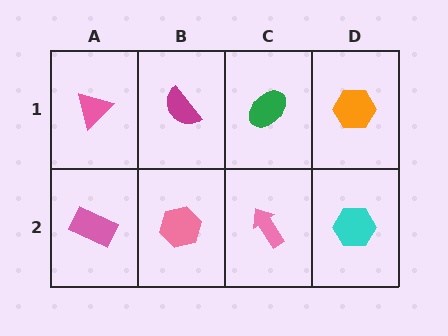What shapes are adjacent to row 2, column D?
An orange hexagon (row 1, column D), a pink arrow (row 2, column C).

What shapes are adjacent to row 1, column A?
A pink rectangle (row 2, column A), a magenta semicircle (row 1, column B).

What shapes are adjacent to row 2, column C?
A green ellipse (row 1, column C), a pink hexagon (row 2, column B), a cyan hexagon (row 2, column D).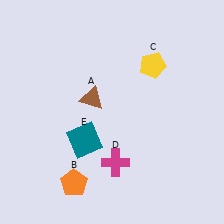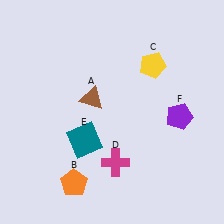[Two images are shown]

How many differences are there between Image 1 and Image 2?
There is 1 difference between the two images.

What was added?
A purple pentagon (F) was added in Image 2.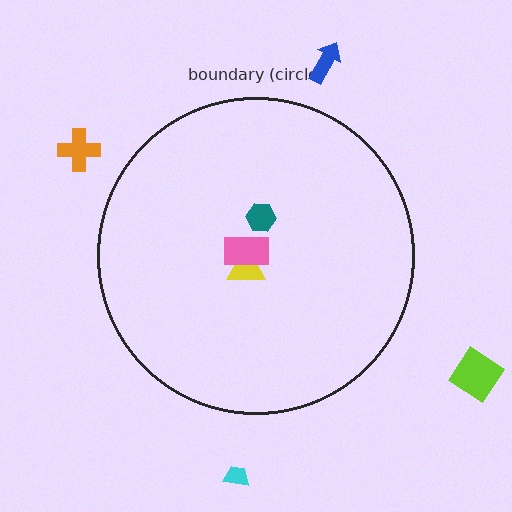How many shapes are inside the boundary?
3 inside, 4 outside.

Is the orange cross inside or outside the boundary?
Outside.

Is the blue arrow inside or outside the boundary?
Outside.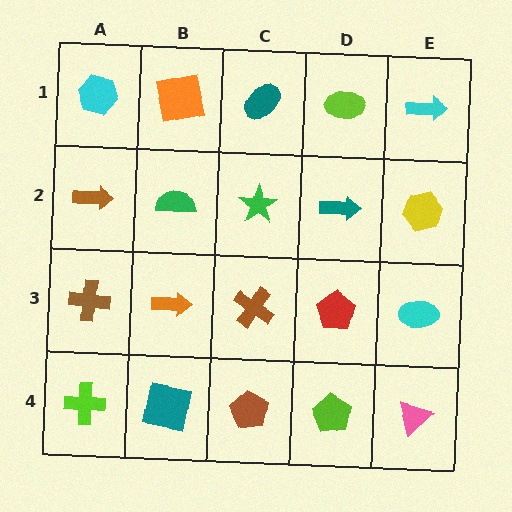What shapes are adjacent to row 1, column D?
A teal arrow (row 2, column D), a teal ellipse (row 1, column C), a cyan arrow (row 1, column E).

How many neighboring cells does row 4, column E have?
2.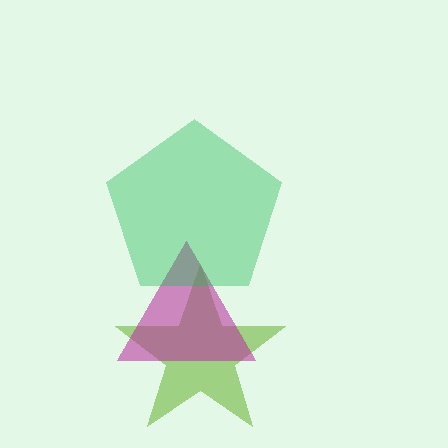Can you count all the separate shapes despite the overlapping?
Yes, there are 3 separate shapes.